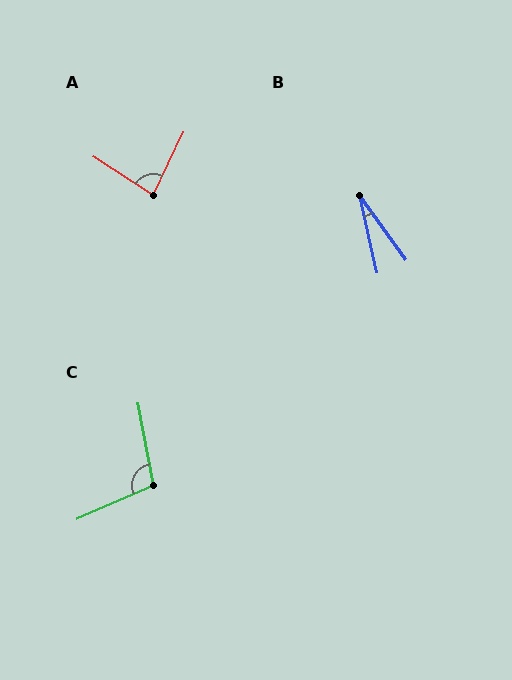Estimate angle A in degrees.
Approximately 82 degrees.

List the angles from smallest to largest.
B (23°), A (82°), C (103°).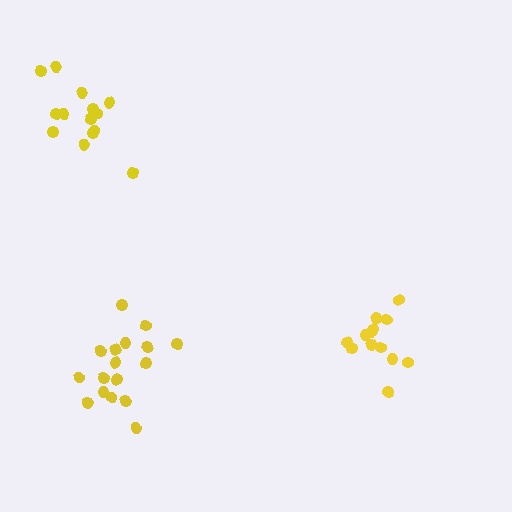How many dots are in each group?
Group 1: 14 dots, Group 2: 13 dots, Group 3: 17 dots (44 total).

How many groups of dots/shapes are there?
There are 3 groups.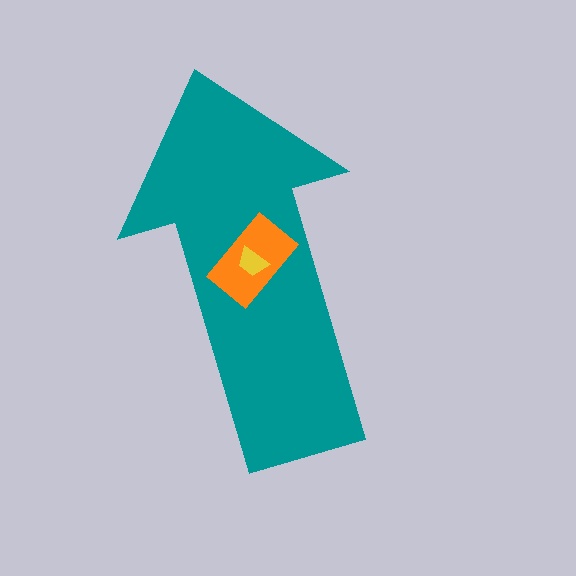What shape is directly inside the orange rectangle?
The yellow trapezoid.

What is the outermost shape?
The teal arrow.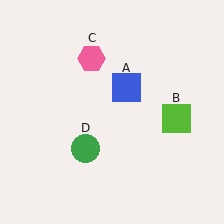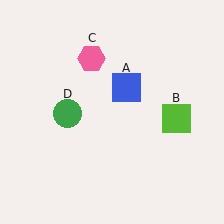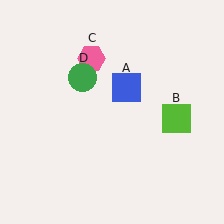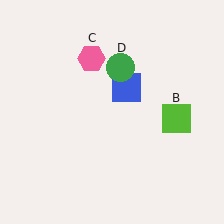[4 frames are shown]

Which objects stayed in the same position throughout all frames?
Blue square (object A) and lime square (object B) and pink hexagon (object C) remained stationary.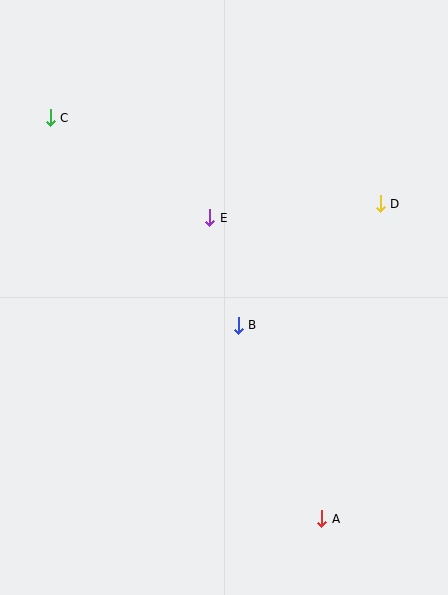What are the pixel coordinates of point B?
Point B is at (238, 325).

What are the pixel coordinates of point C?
Point C is at (50, 118).